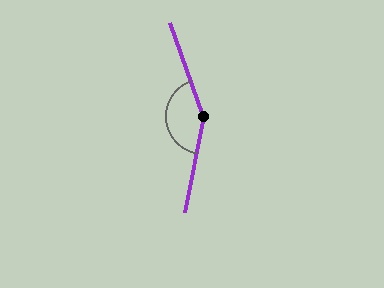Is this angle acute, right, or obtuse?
It is obtuse.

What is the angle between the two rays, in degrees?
Approximately 149 degrees.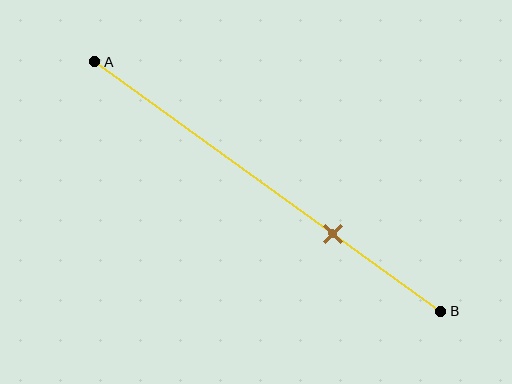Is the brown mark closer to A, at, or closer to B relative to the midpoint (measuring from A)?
The brown mark is closer to point B than the midpoint of segment AB.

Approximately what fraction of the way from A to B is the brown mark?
The brown mark is approximately 70% of the way from A to B.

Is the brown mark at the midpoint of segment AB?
No, the mark is at about 70% from A, not at the 50% midpoint.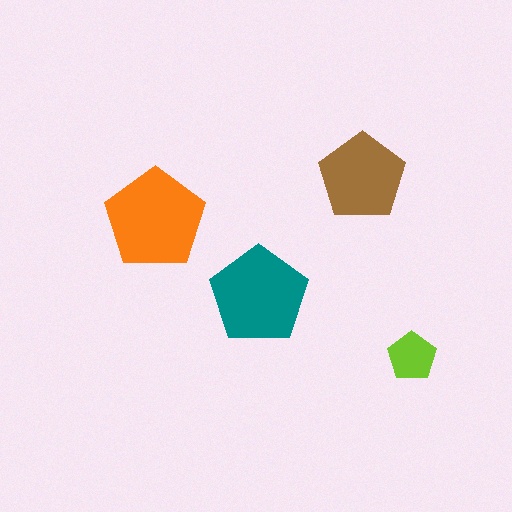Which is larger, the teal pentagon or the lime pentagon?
The teal one.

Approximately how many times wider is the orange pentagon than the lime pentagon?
About 2 times wider.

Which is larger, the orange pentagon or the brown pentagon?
The orange one.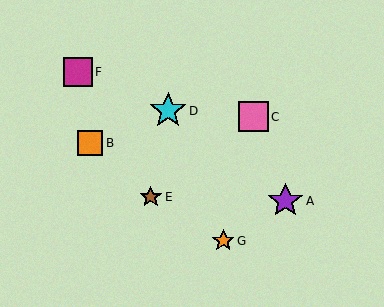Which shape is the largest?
The cyan star (labeled D) is the largest.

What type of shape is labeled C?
Shape C is a pink square.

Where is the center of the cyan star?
The center of the cyan star is at (168, 111).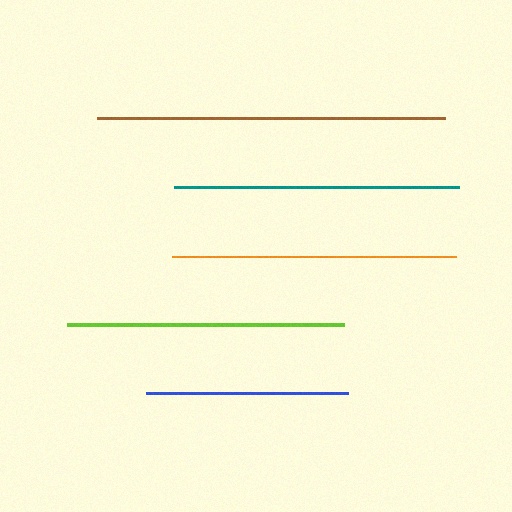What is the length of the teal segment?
The teal segment is approximately 285 pixels long.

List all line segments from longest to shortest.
From longest to shortest: brown, teal, orange, lime, blue.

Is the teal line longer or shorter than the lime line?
The teal line is longer than the lime line.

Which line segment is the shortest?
The blue line is the shortest at approximately 202 pixels.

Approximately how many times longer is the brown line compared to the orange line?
The brown line is approximately 1.2 times the length of the orange line.